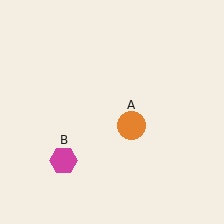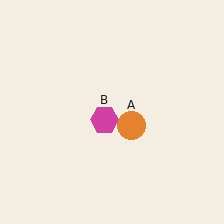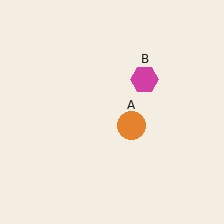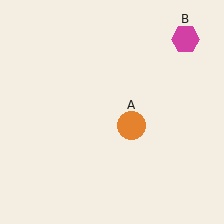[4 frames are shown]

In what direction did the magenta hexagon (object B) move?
The magenta hexagon (object B) moved up and to the right.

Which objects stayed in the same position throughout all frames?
Orange circle (object A) remained stationary.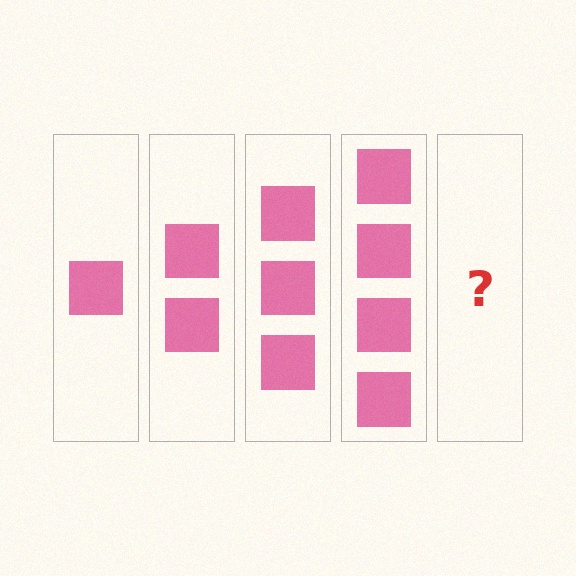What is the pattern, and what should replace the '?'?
The pattern is that each step adds one more square. The '?' should be 5 squares.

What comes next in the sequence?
The next element should be 5 squares.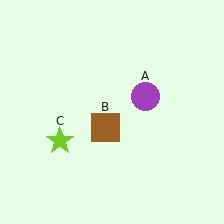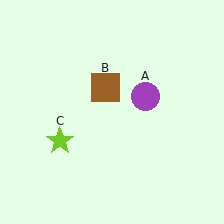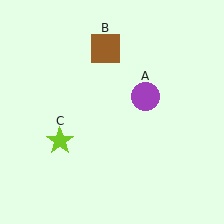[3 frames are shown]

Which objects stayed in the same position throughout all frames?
Purple circle (object A) and lime star (object C) remained stationary.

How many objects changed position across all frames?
1 object changed position: brown square (object B).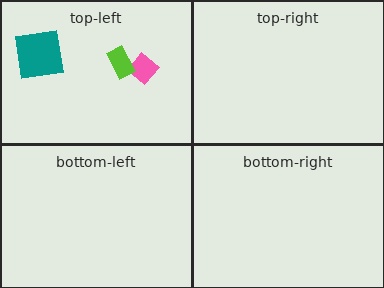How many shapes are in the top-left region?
3.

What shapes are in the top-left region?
The pink diamond, the lime rectangle, the teal square.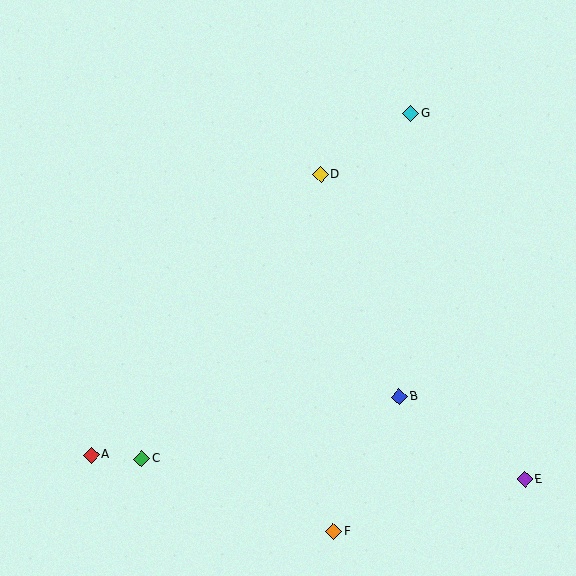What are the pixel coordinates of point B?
Point B is at (400, 396).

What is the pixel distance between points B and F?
The distance between B and F is 150 pixels.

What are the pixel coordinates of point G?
Point G is at (411, 113).